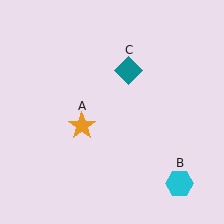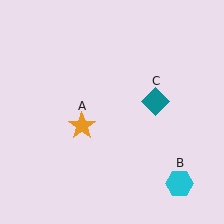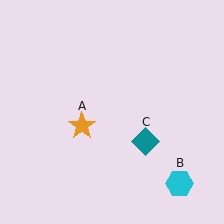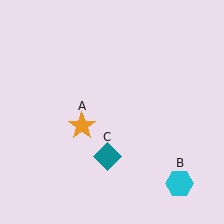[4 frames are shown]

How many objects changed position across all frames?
1 object changed position: teal diamond (object C).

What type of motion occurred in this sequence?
The teal diamond (object C) rotated clockwise around the center of the scene.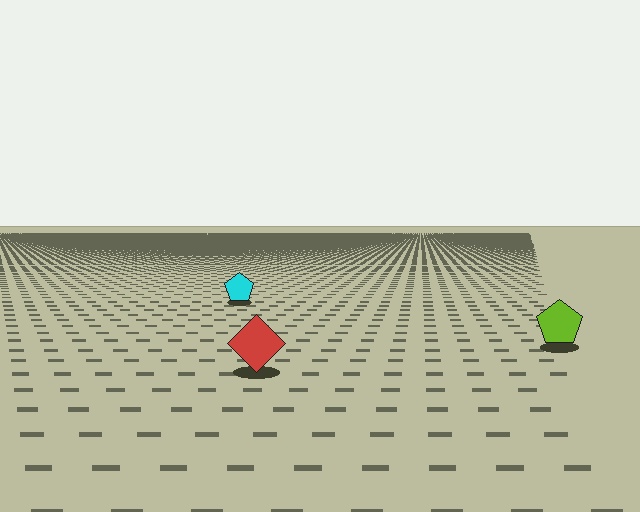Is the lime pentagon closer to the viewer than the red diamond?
No. The red diamond is closer — you can tell from the texture gradient: the ground texture is coarser near it.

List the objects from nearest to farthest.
From nearest to farthest: the red diamond, the lime pentagon, the cyan pentagon.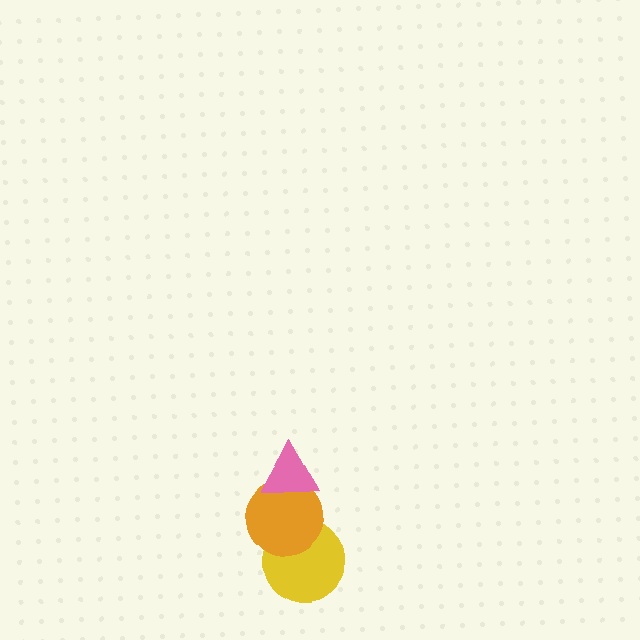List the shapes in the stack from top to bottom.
From top to bottom: the pink triangle, the orange circle, the yellow circle.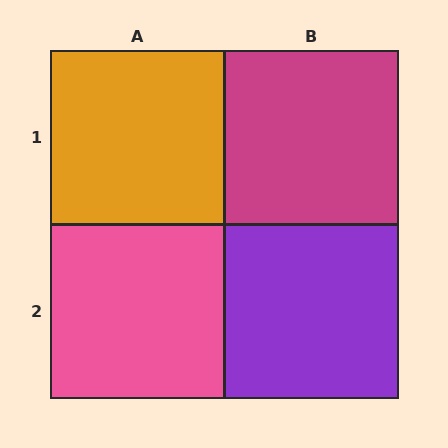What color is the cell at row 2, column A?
Pink.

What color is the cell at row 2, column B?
Purple.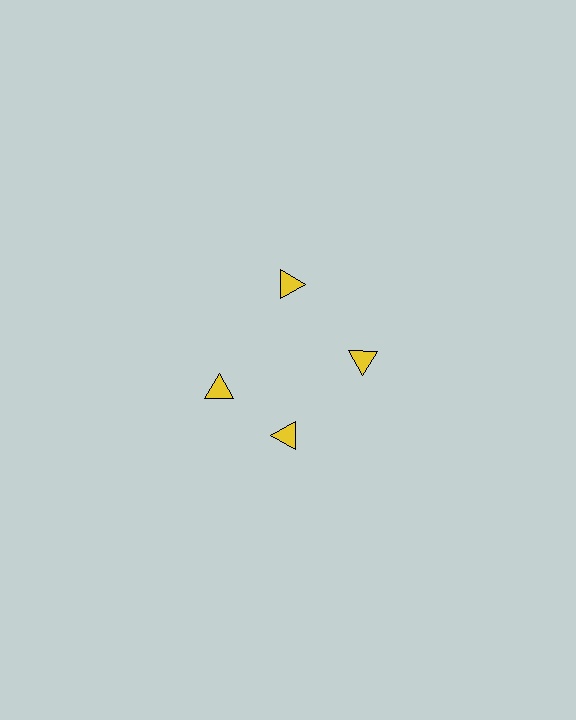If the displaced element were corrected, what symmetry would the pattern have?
It would have 4-fold rotational symmetry — the pattern would map onto itself every 90 degrees.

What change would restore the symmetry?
The symmetry would be restored by rotating it back into even spacing with its neighbors so that all 4 triangles sit at equal angles and equal distance from the center.